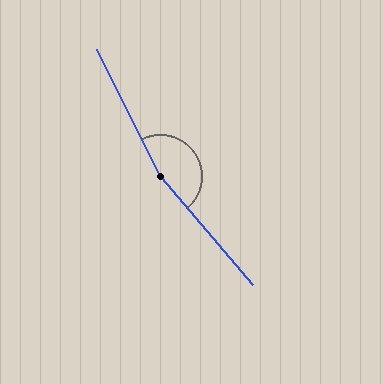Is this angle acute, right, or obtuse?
It is obtuse.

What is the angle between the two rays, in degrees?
Approximately 166 degrees.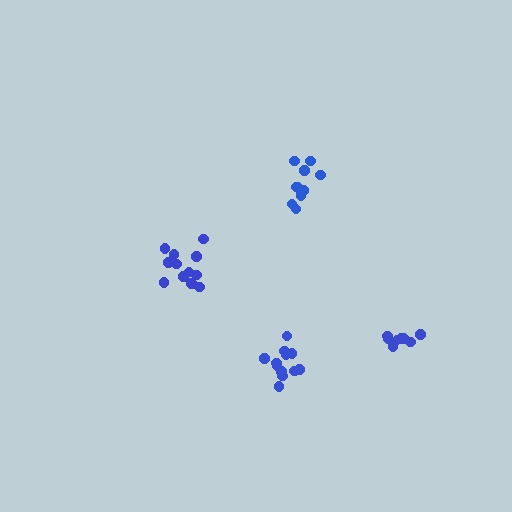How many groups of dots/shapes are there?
There are 4 groups.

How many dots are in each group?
Group 1: 10 dots, Group 2: 12 dots, Group 3: 12 dots, Group 4: 8 dots (42 total).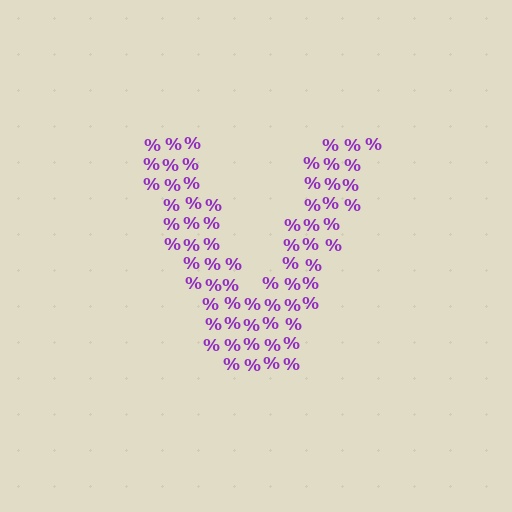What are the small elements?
The small elements are percent signs.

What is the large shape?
The large shape is the letter V.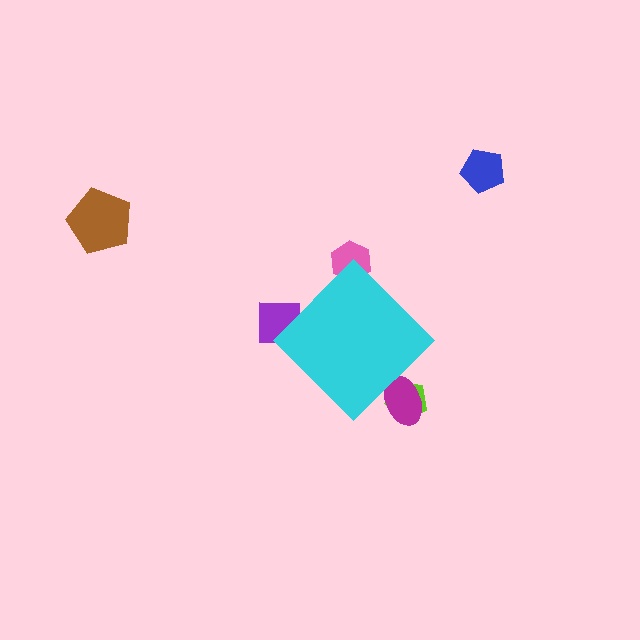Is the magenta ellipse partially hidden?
Yes, the magenta ellipse is partially hidden behind the cyan diamond.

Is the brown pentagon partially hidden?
No, the brown pentagon is fully visible.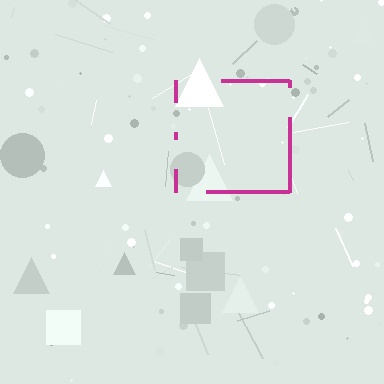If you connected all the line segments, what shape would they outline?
They would outline a square.